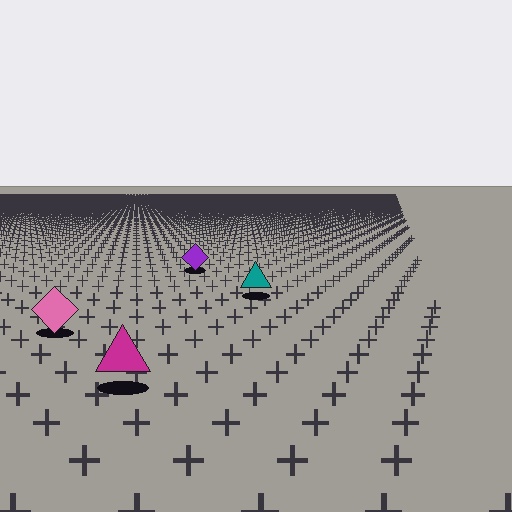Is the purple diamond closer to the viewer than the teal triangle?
No. The teal triangle is closer — you can tell from the texture gradient: the ground texture is coarser near it.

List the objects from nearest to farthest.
From nearest to farthest: the magenta triangle, the pink diamond, the teal triangle, the purple diamond.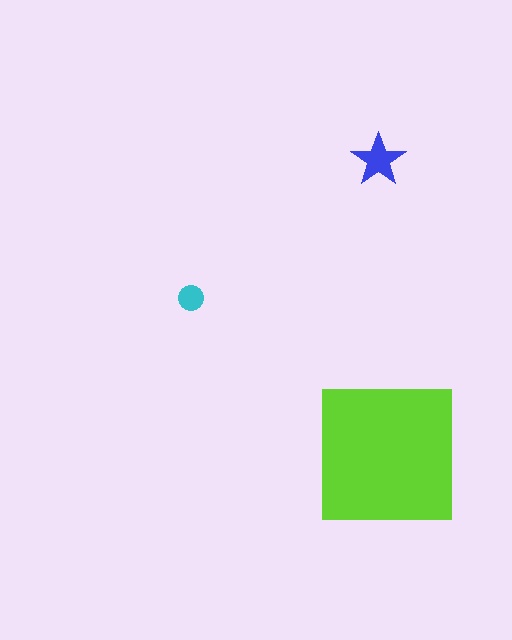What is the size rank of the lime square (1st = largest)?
1st.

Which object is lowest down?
The lime square is bottommost.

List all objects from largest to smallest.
The lime square, the blue star, the cyan circle.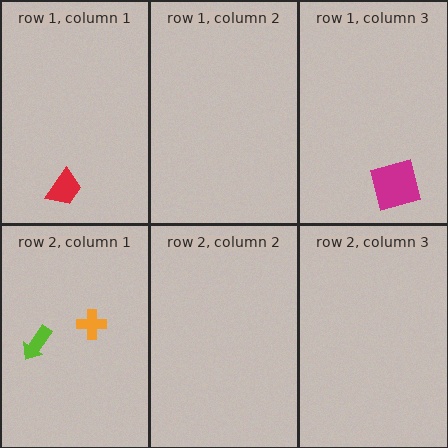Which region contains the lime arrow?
The row 2, column 1 region.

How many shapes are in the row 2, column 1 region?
2.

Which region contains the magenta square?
The row 1, column 3 region.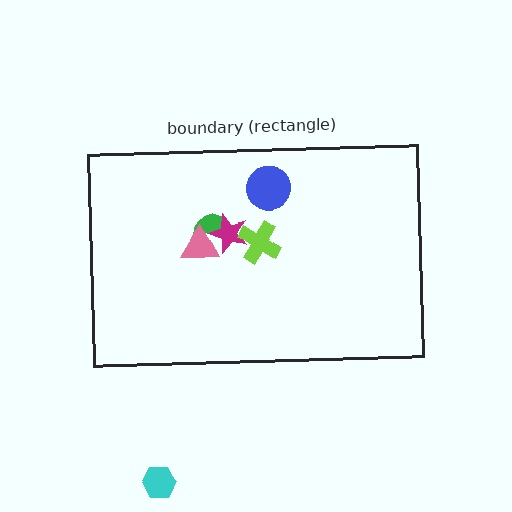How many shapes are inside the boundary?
5 inside, 1 outside.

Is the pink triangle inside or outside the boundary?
Inside.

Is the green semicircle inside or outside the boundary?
Inside.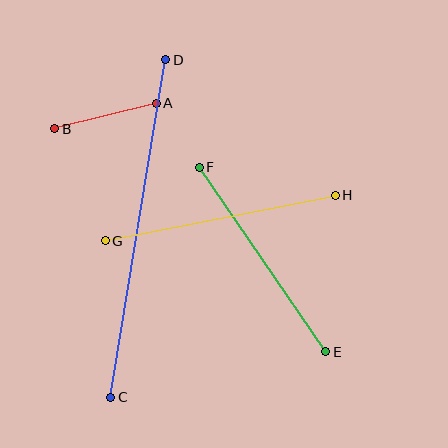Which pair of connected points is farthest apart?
Points C and D are farthest apart.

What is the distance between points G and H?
The distance is approximately 235 pixels.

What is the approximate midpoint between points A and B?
The midpoint is at approximately (105, 116) pixels.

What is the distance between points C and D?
The distance is approximately 342 pixels.